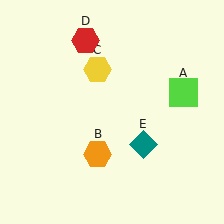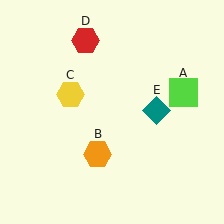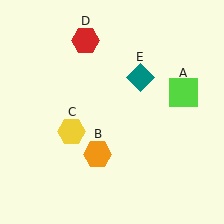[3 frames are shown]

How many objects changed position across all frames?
2 objects changed position: yellow hexagon (object C), teal diamond (object E).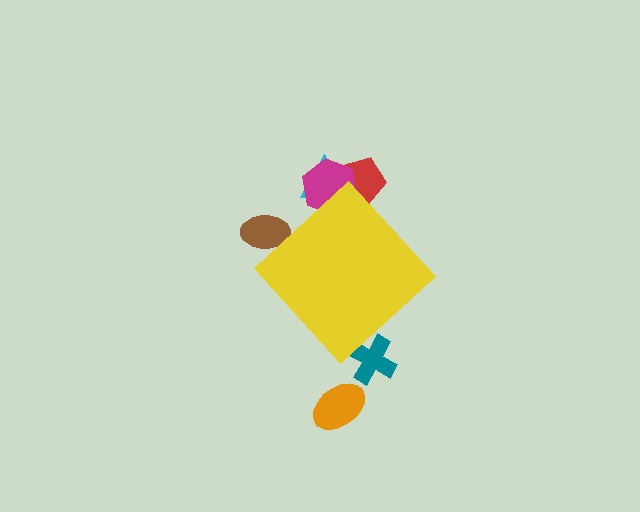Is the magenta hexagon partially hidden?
Yes, the magenta hexagon is partially hidden behind the yellow diamond.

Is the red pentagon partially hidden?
Yes, the red pentagon is partially hidden behind the yellow diamond.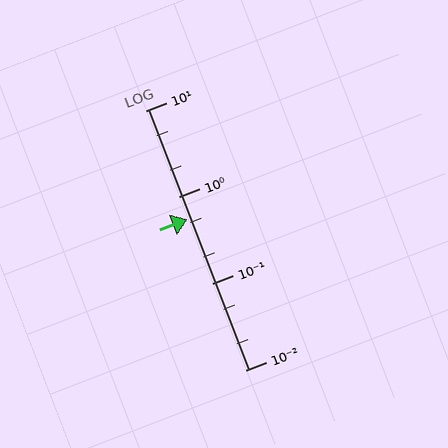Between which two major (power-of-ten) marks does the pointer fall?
The pointer is between 0.1 and 1.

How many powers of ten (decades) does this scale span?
The scale spans 3 decades, from 0.01 to 10.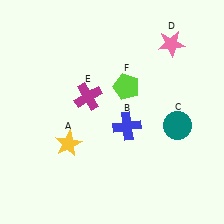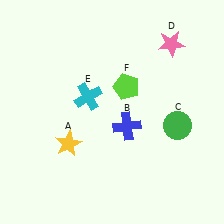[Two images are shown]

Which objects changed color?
C changed from teal to green. E changed from magenta to cyan.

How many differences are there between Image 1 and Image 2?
There are 2 differences between the two images.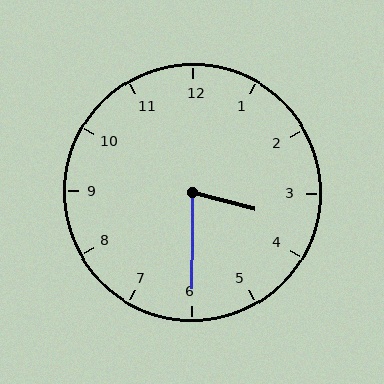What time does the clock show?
3:30.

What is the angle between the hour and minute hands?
Approximately 75 degrees.